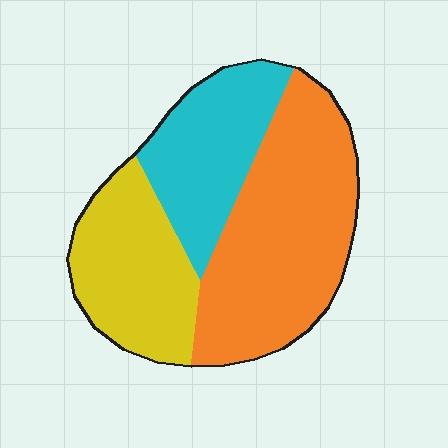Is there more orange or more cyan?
Orange.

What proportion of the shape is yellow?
Yellow takes up about one quarter (1/4) of the shape.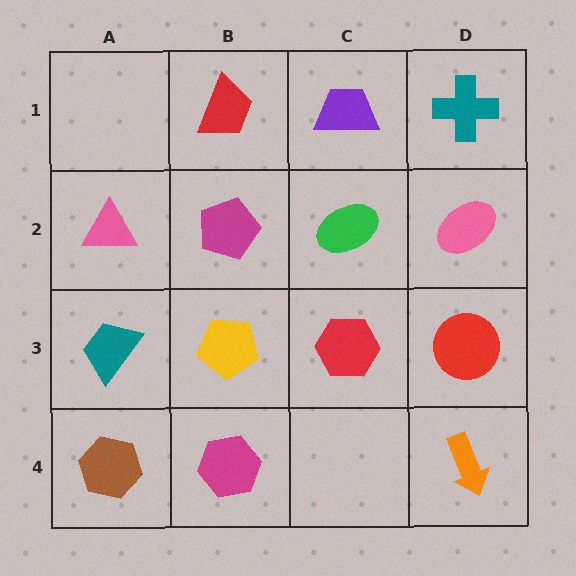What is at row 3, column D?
A red circle.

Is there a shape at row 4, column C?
No, that cell is empty.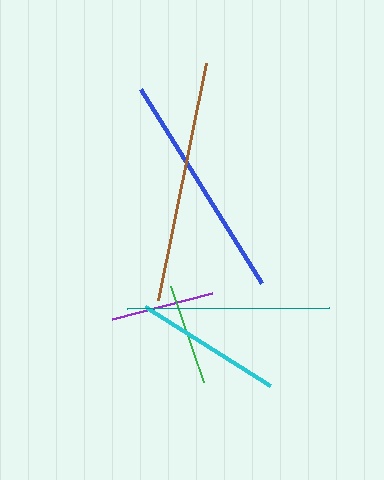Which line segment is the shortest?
The green line is the shortest at approximately 102 pixels.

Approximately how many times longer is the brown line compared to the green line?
The brown line is approximately 2.4 times the length of the green line.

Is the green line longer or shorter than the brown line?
The brown line is longer than the green line.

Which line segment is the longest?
The brown line is the longest at approximately 241 pixels.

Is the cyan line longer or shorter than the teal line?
The teal line is longer than the cyan line.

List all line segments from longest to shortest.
From longest to shortest: brown, blue, teal, cyan, purple, green.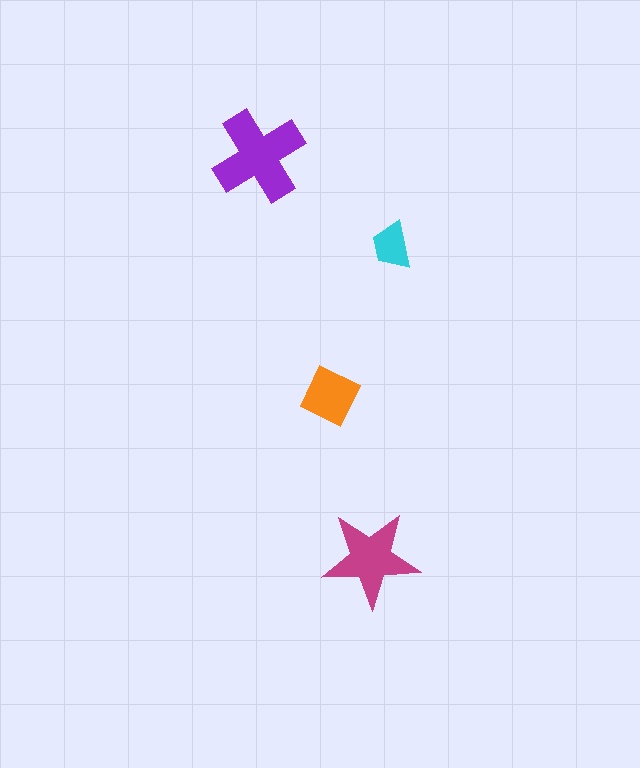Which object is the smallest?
The cyan trapezoid.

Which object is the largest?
The purple cross.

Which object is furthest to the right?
The cyan trapezoid is rightmost.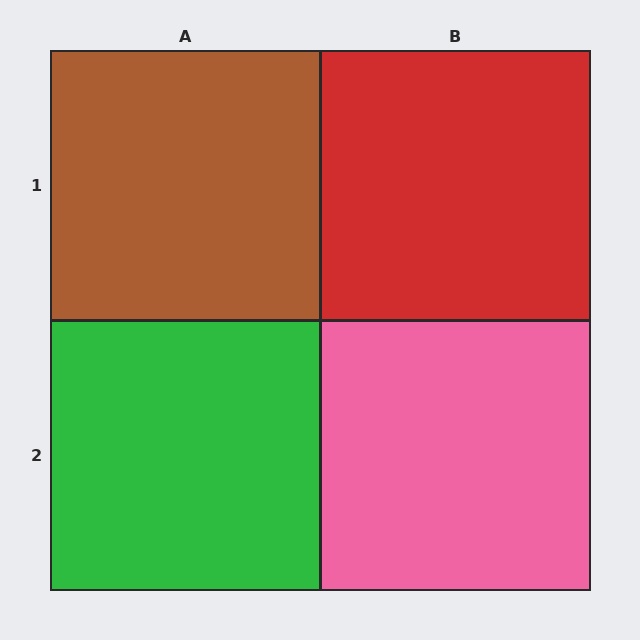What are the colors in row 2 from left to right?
Green, pink.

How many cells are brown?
1 cell is brown.